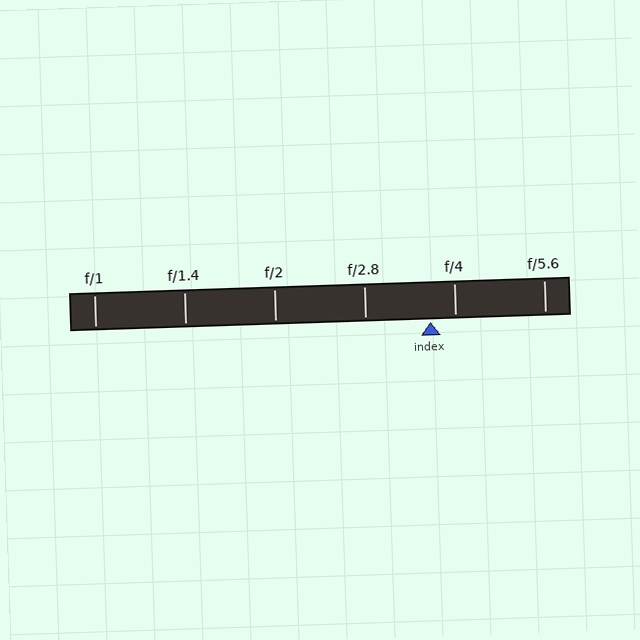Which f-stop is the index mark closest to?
The index mark is closest to f/4.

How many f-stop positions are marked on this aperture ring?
There are 6 f-stop positions marked.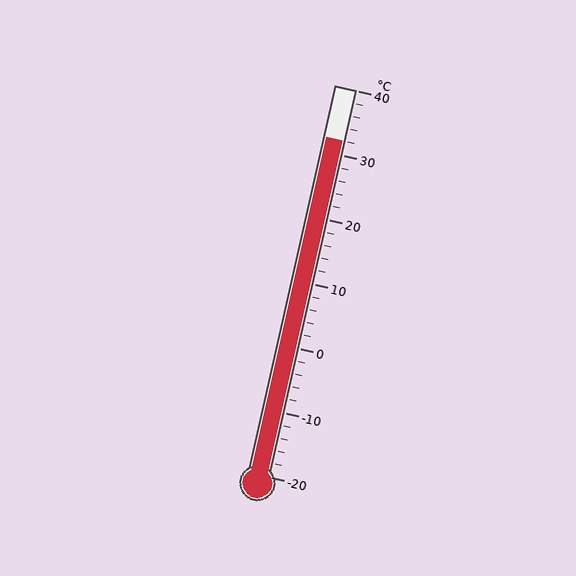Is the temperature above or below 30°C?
The temperature is above 30°C.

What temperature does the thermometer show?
The thermometer shows approximately 32°C.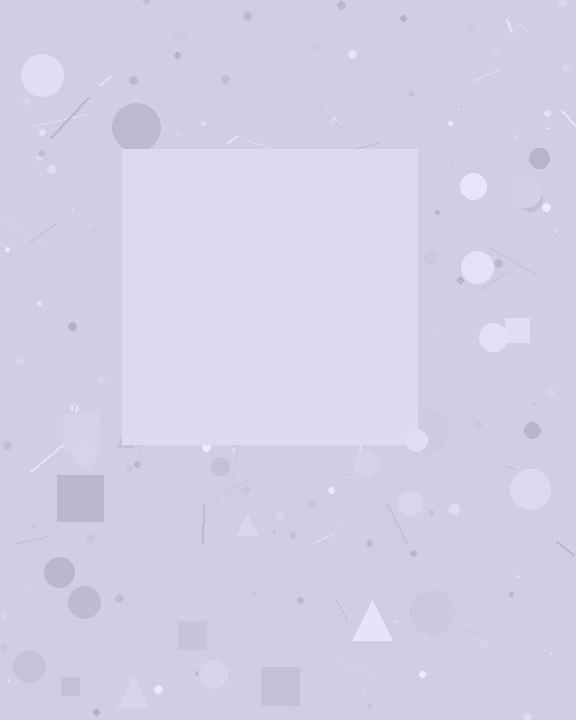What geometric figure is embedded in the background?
A square is embedded in the background.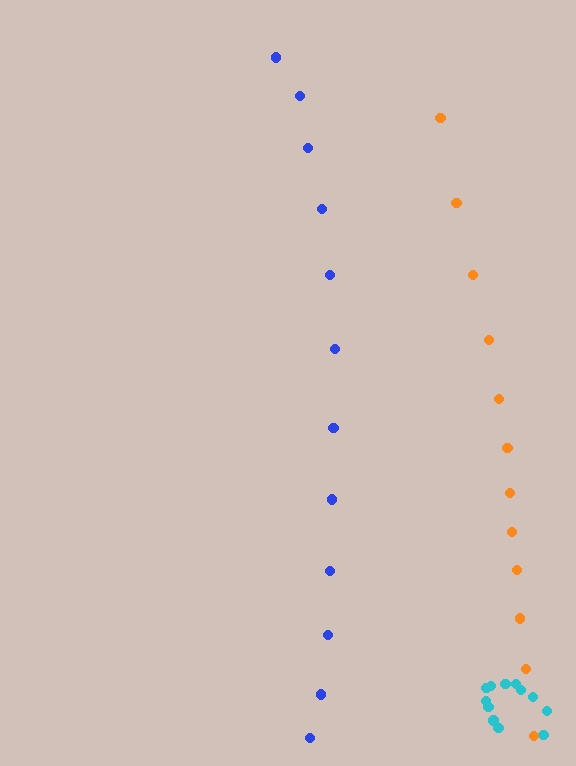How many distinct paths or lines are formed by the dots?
There are 3 distinct paths.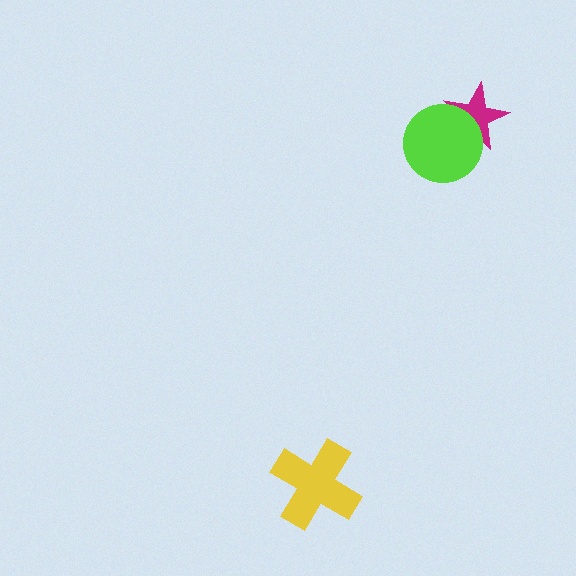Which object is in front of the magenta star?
The lime circle is in front of the magenta star.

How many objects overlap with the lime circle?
1 object overlaps with the lime circle.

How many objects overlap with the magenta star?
1 object overlaps with the magenta star.